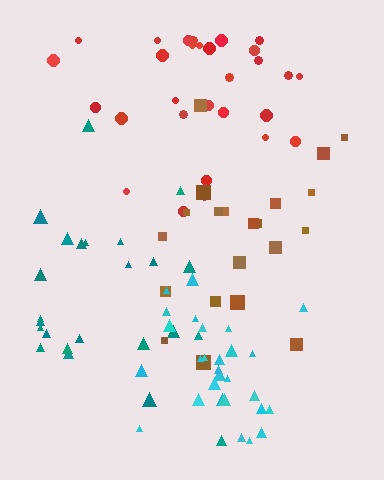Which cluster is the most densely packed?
Cyan.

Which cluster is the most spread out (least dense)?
Brown.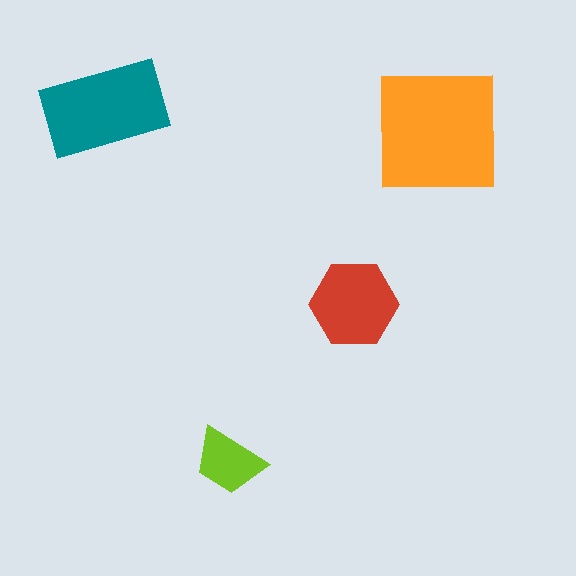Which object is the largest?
The orange square.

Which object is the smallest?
The lime trapezoid.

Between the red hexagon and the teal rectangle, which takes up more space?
The teal rectangle.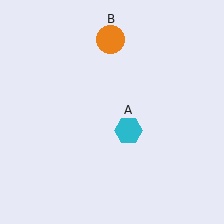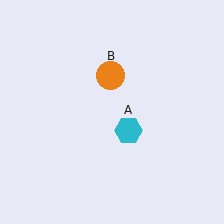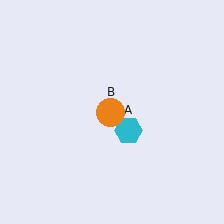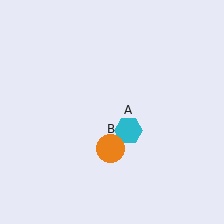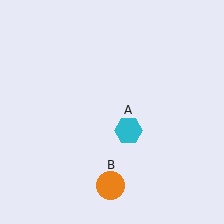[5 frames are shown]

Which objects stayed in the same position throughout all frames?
Cyan hexagon (object A) remained stationary.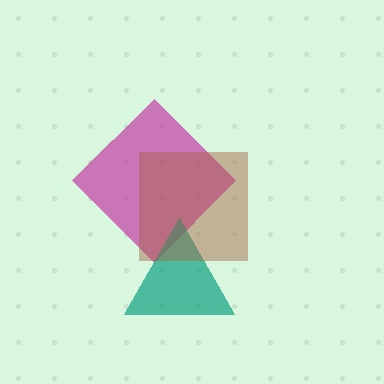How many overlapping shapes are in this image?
There are 3 overlapping shapes in the image.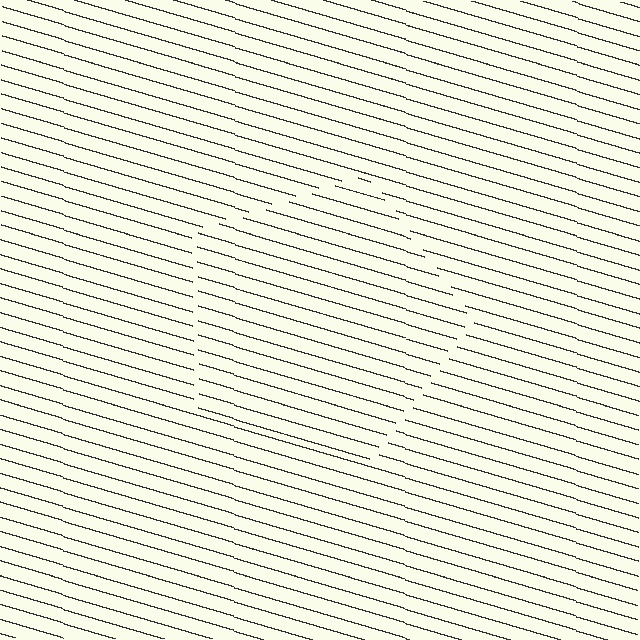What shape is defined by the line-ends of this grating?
An illusory pentagon. The interior of the shape contains the same grating, shifted by half a period — the contour is defined by the phase discontinuity where line-ends from the inner and outer gratings abut.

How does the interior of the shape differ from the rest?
The interior of the shape contains the same grating, shifted by half a period — the contour is defined by the phase discontinuity where line-ends from the inner and outer gratings abut.